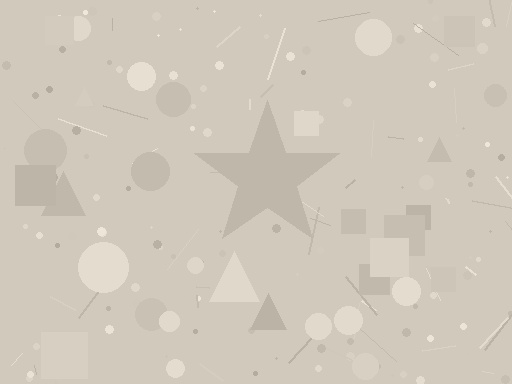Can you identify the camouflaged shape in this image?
The camouflaged shape is a star.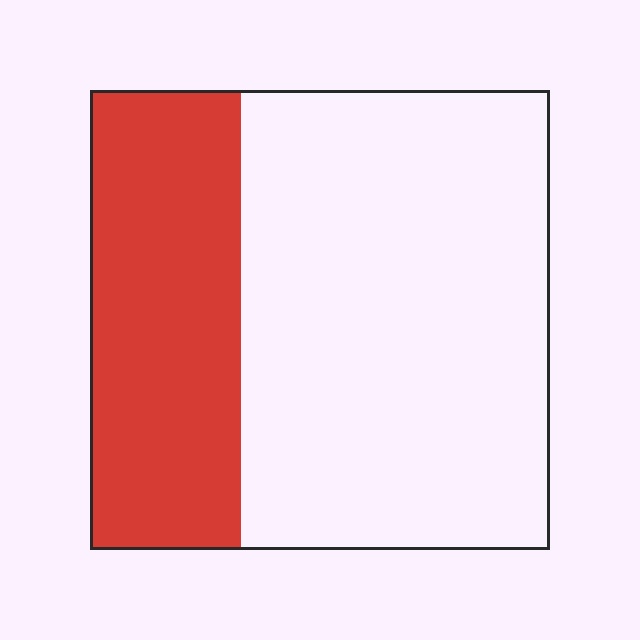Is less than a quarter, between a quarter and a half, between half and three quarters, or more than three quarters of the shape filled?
Between a quarter and a half.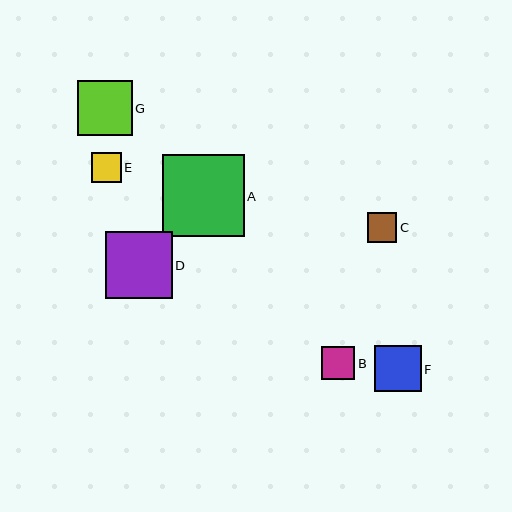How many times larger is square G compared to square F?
Square G is approximately 1.2 times the size of square F.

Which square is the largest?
Square A is the largest with a size of approximately 82 pixels.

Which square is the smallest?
Square E is the smallest with a size of approximately 29 pixels.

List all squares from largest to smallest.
From largest to smallest: A, D, G, F, B, C, E.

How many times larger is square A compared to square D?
Square A is approximately 1.2 times the size of square D.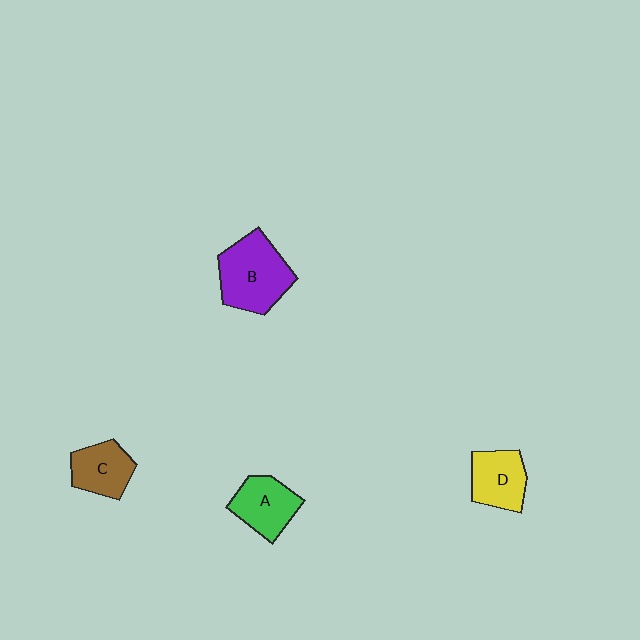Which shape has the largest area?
Shape B (purple).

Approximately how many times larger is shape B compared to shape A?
Approximately 1.4 times.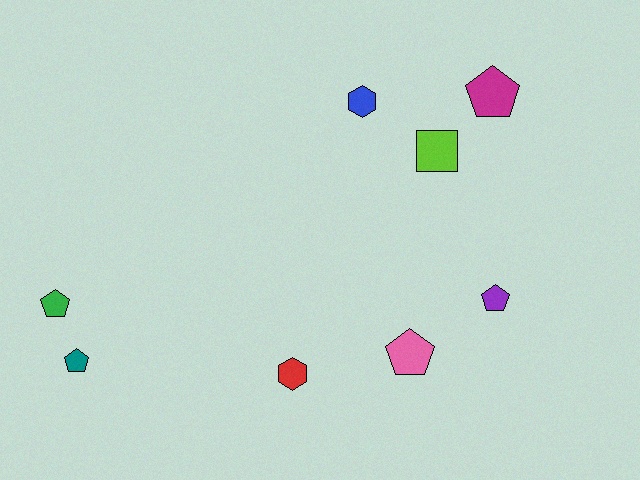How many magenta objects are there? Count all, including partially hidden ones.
There is 1 magenta object.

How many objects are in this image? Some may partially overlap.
There are 8 objects.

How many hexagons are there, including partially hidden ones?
There are 2 hexagons.